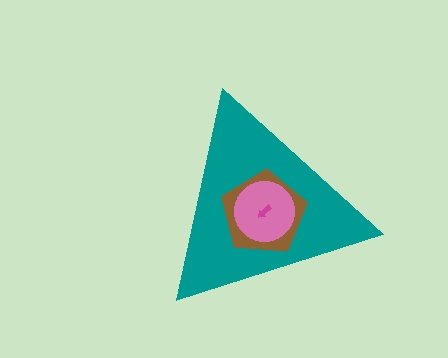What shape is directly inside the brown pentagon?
The pink circle.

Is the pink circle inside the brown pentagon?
Yes.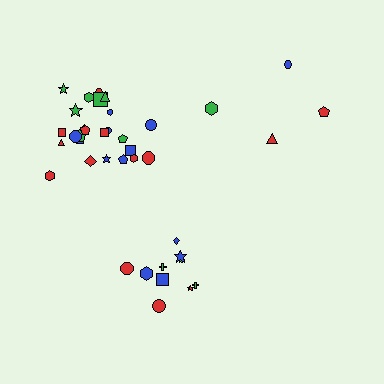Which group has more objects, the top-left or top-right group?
The top-left group.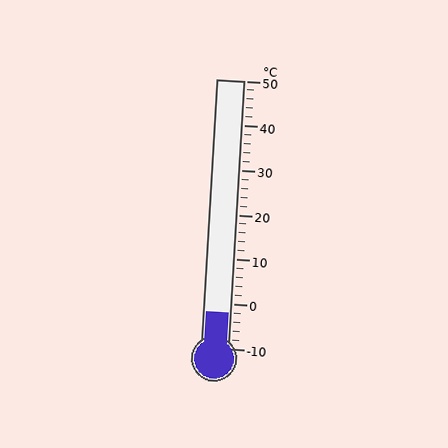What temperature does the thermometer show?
The thermometer shows approximately -2°C.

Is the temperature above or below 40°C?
The temperature is below 40°C.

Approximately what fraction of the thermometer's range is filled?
The thermometer is filled to approximately 15% of its range.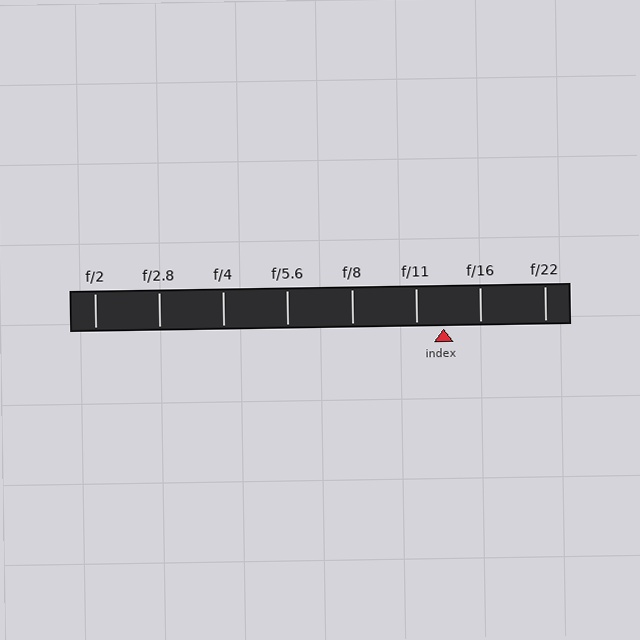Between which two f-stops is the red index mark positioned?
The index mark is between f/11 and f/16.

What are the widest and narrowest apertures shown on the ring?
The widest aperture shown is f/2 and the narrowest is f/22.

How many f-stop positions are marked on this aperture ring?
There are 8 f-stop positions marked.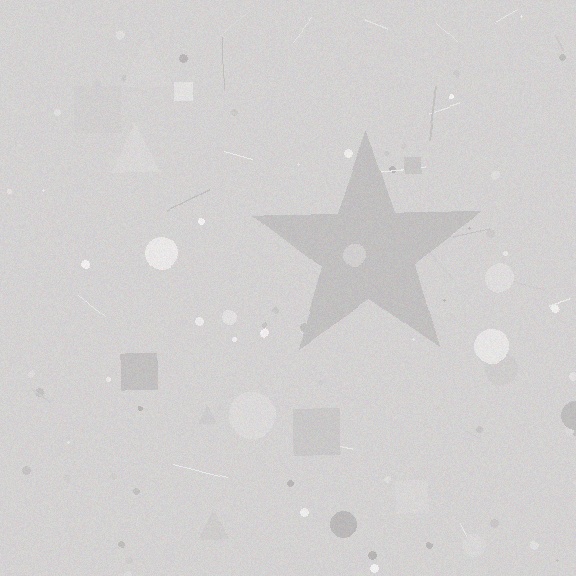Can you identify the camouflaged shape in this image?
The camouflaged shape is a star.